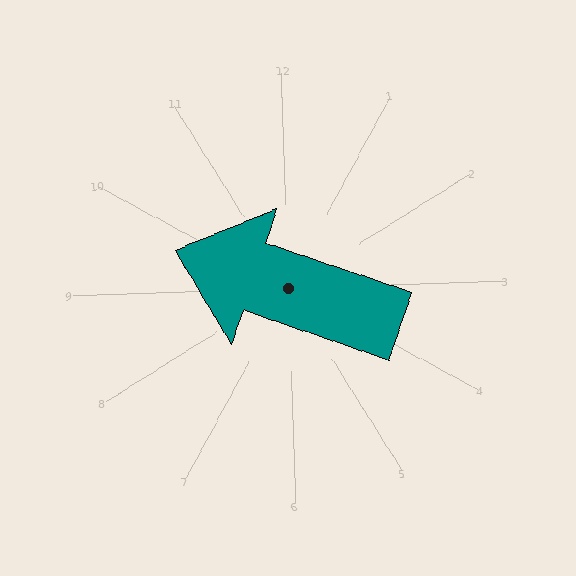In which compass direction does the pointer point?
West.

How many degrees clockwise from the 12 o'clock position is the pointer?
Approximately 291 degrees.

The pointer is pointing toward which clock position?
Roughly 10 o'clock.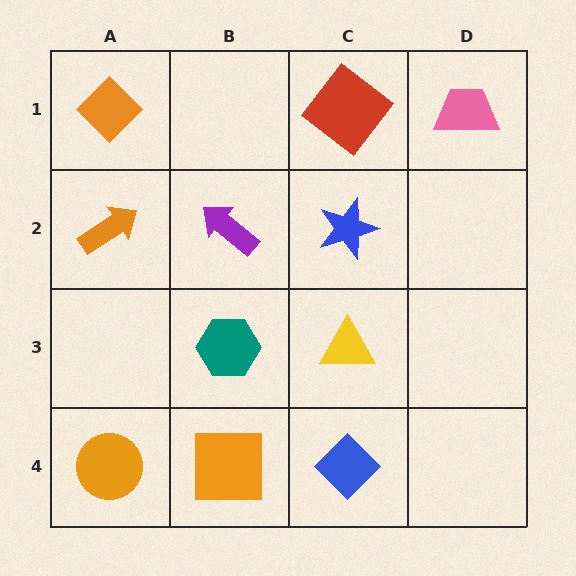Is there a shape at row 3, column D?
No, that cell is empty.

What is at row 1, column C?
A red diamond.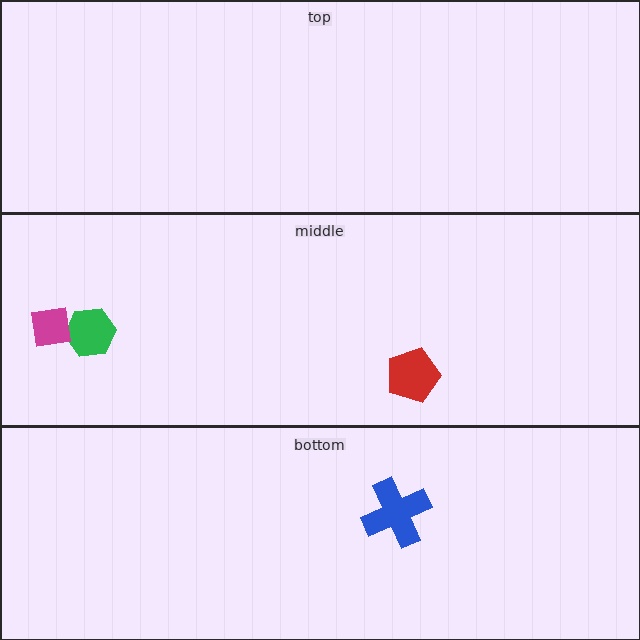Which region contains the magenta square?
The middle region.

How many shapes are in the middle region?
3.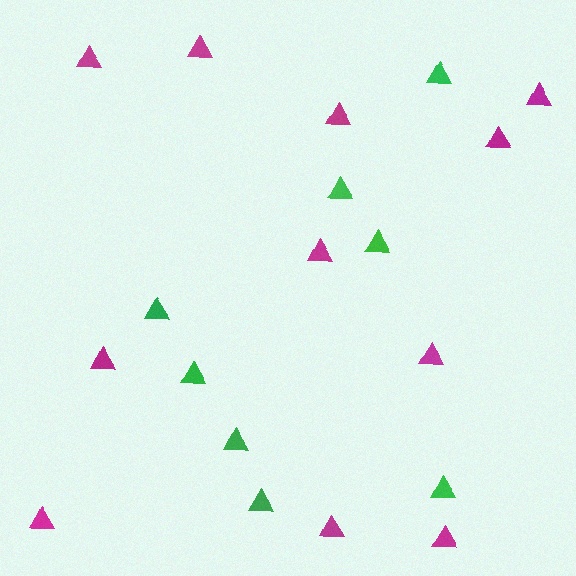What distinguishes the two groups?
There are 2 groups: one group of green triangles (8) and one group of magenta triangles (11).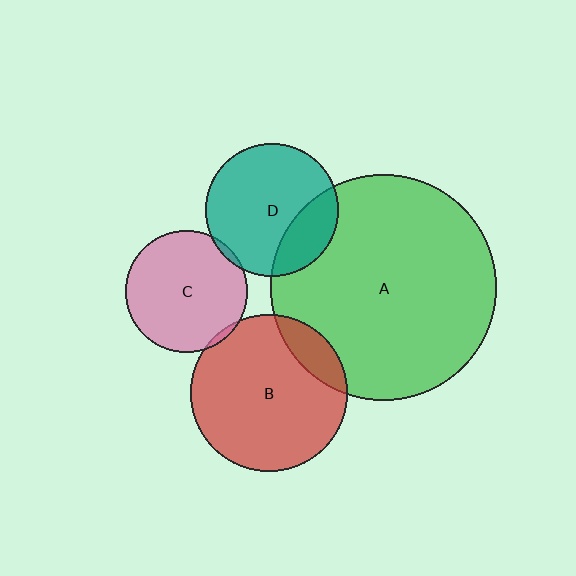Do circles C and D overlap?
Yes.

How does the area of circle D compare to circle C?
Approximately 1.2 times.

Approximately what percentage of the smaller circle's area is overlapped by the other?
Approximately 5%.